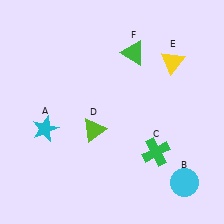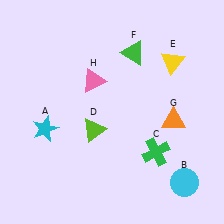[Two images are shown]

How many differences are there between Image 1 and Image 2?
There are 2 differences between the two images.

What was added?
An orange triangle (G), a pink triangle (H) were added in Image 2.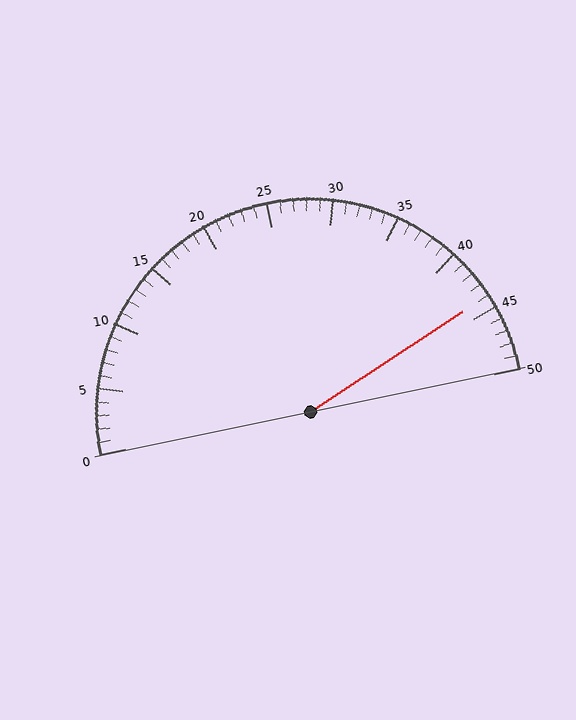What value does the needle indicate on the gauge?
The needle indicates approximately 44.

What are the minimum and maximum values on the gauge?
The gauge ranges from 0 to 50.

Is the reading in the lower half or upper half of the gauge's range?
The reading is in the upper half of the range (0 to 50).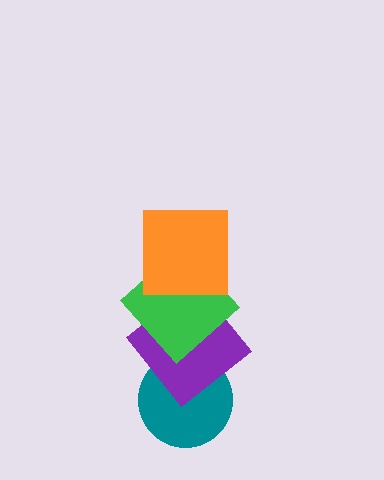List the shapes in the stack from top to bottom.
From top to bottom: the orange square, the green diamond, the purple diamond, the teal circle.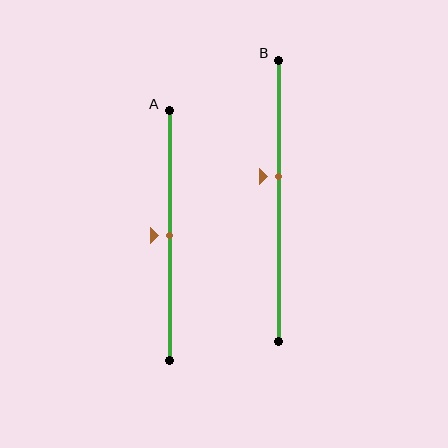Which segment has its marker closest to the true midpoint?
Segment A has its marker closest to the true midpoint.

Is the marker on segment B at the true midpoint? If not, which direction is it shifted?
No, the marker on segment B is shifted upward by about 9% of the segment length.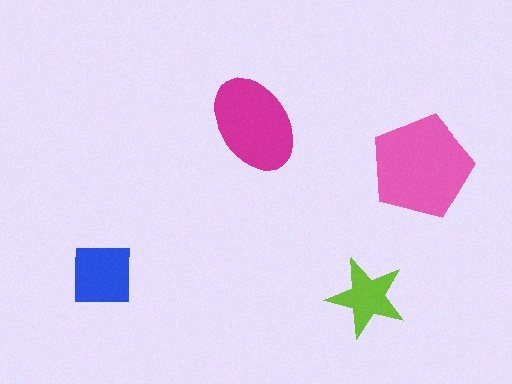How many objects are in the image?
There are 4 objects in the image.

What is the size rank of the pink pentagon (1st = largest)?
1st.